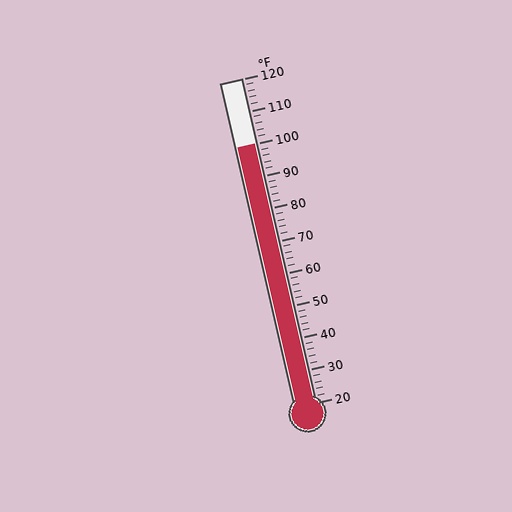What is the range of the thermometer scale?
The thermometer scale ranges from 20°F to 120°F.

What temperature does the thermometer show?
The thermometer shows approximately 100°F.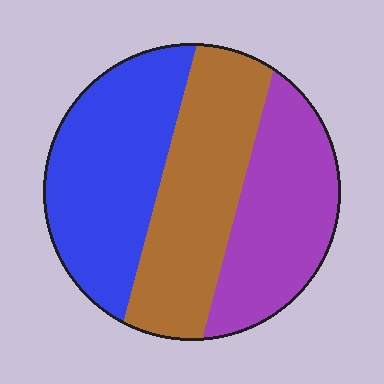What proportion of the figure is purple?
Purple takes up between a quarter and a half of the figure.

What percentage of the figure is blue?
Blue takes up between a third and a half of the figure.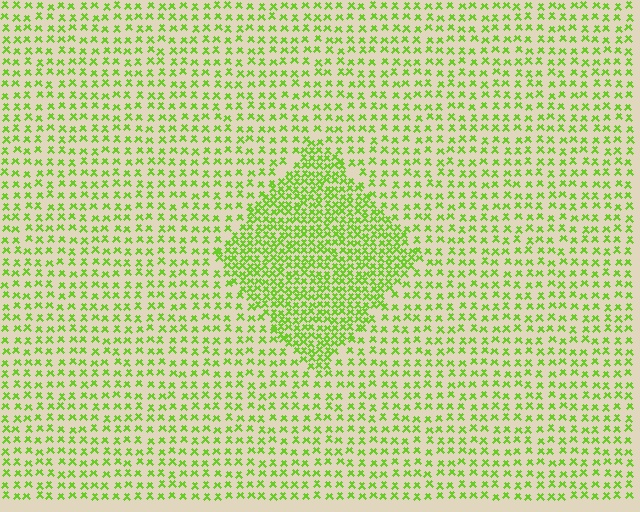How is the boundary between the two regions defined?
The boundary is defined by a change in element density (approximately 2.1x ratio). All elements are the same color, size, and shape.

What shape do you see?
I see a diamond.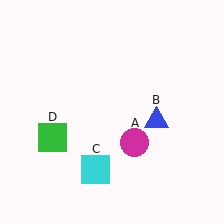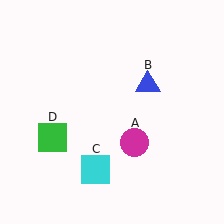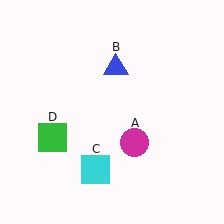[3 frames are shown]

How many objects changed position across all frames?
1 object changed position: blue triangle (object B).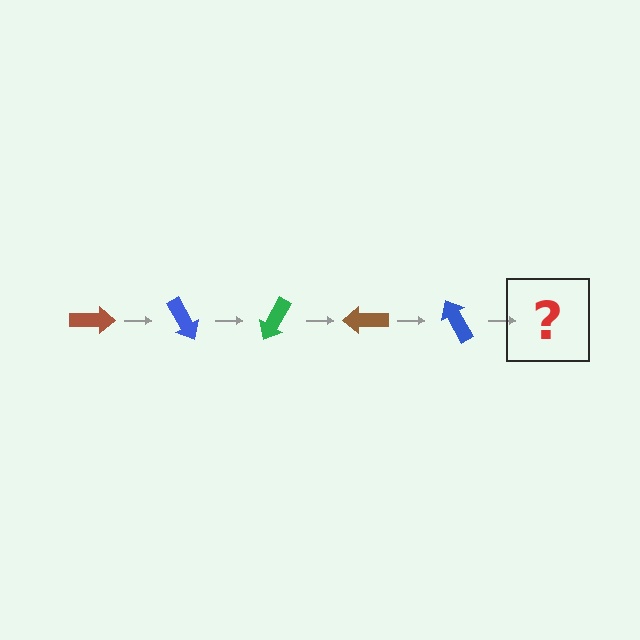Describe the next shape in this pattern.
It should be a green arrow, rotated 300 degrees from the start.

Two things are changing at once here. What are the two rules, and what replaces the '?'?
The two rules are that it rotates 60 degrees each step and the color cycles through brown, blue, and green. The '?' should be a green arrow, rotated 300 degrees from the start.